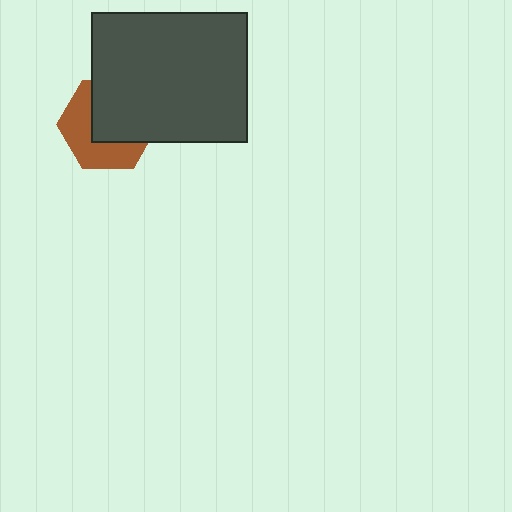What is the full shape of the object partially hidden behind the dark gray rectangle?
The partially hidden object is a brown hexagon.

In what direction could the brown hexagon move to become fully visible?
The brown hexagon could move toward the lower-left. That would shift it out from behind the dark gray rectangle entirely.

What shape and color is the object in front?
The object in front is a dark gray rectangle.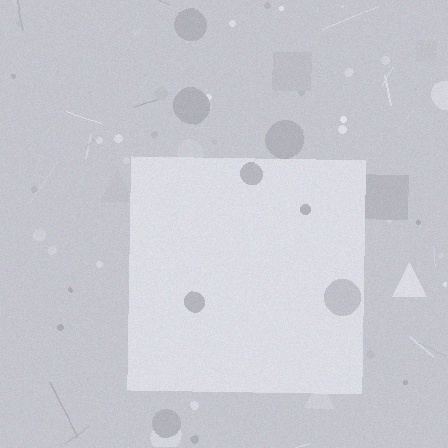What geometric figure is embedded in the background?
A square is embedded in the background.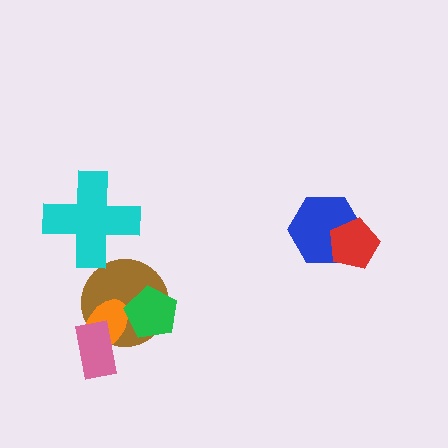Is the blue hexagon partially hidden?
Yes, it is partially covered by another shape.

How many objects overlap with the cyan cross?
0 objects overlap with the cyan cross.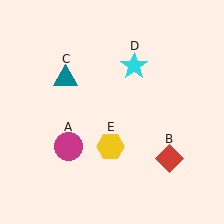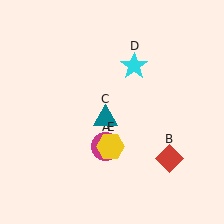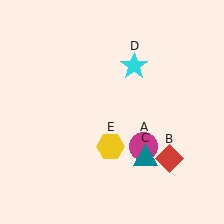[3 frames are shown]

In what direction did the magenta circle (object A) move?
The magenta circle (object A) moved right.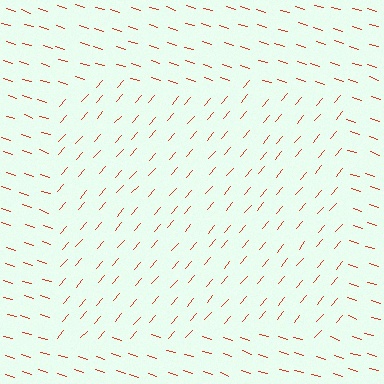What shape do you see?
I see a rectangle.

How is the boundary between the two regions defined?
The boundary is defined purely by a change in line orientation (approximately 67 degrees difference). All lines are the same color and thickness.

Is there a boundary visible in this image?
Yes, there is a texture boundary formed by a change in line orientation.